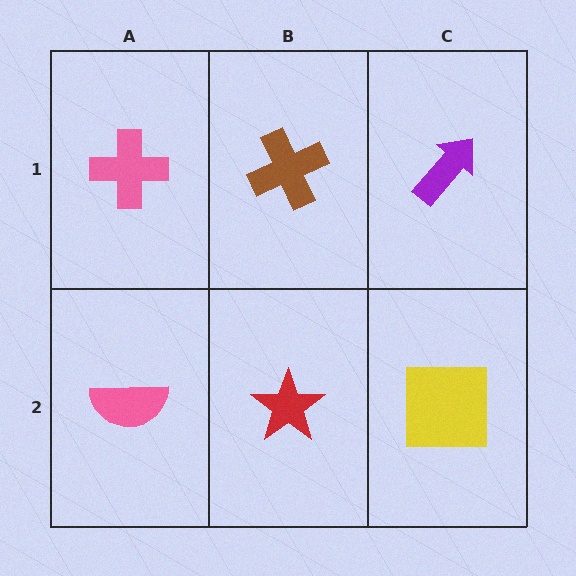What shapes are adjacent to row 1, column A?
A pink semicircle (row 2, column A), a brown cross (row 1, column B).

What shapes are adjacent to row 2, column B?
A brown cross (row 1, column B), a pink semicircle (row 2, column A), a yellow square (row 2, column C).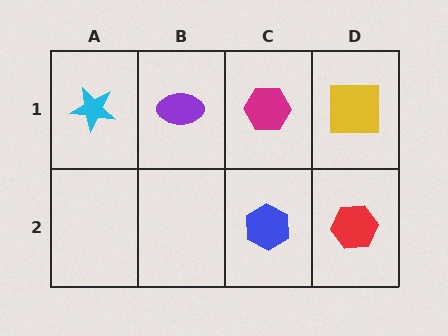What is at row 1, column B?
A purple ellipse.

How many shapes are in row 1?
4 shapes.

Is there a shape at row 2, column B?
No, that cell is empty.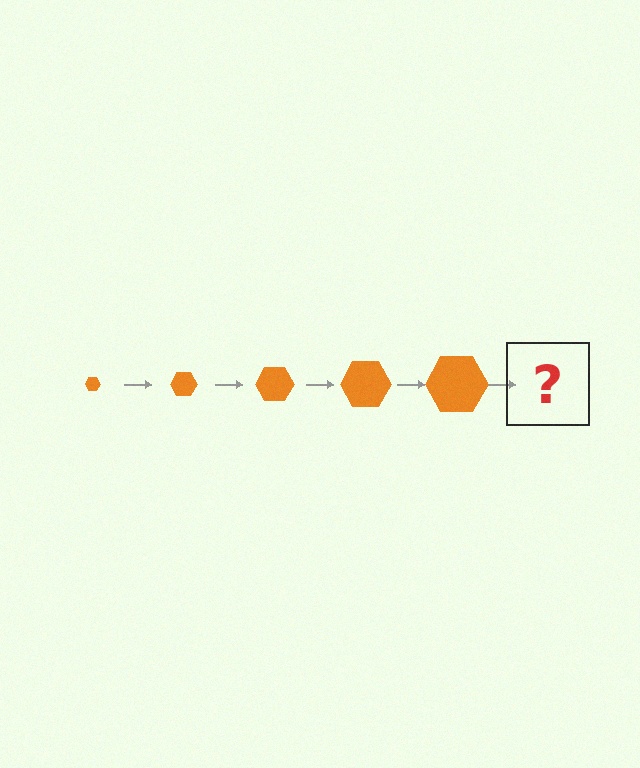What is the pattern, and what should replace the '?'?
The pattern is that the hexagon gets progressively larger each step. The '?' should be an orange hexagon, larger than the previous one.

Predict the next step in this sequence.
The next step is an orange hexagon, larger than the previous one.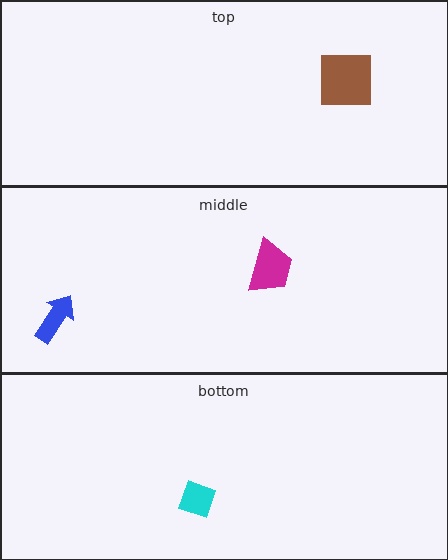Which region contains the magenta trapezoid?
The middle region.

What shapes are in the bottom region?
The cyan diamond.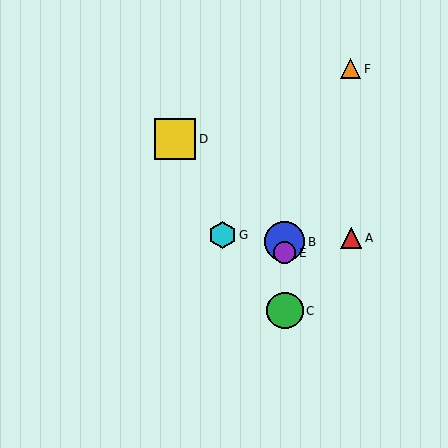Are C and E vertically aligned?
Yes, both are at x≈285.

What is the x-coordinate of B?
Object B is at x≈285.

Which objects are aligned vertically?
Objects B, C, E are aligned vertically.